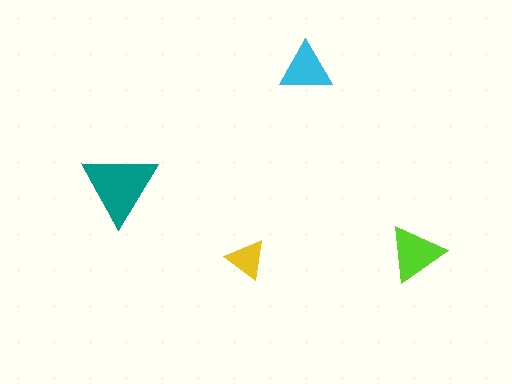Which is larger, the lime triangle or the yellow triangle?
The lime one.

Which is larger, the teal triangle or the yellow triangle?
The teal one.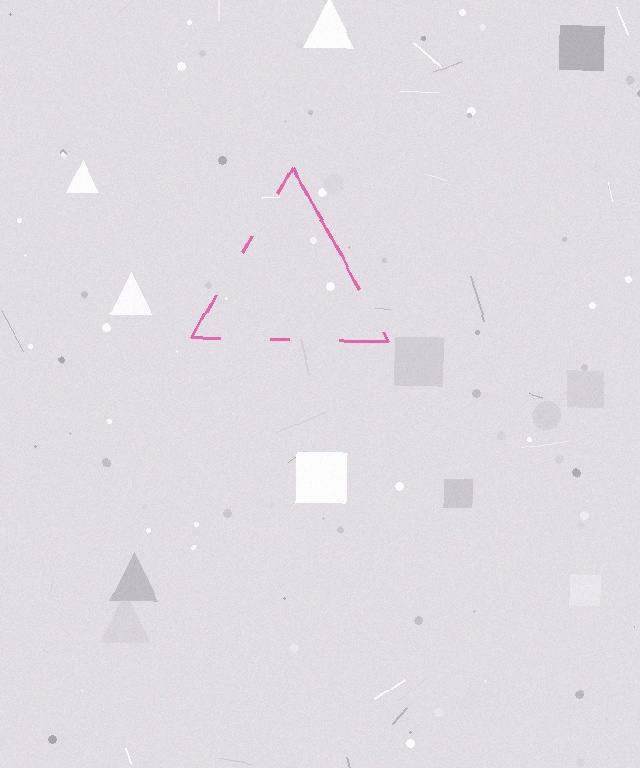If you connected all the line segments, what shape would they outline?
They would outline a triangle.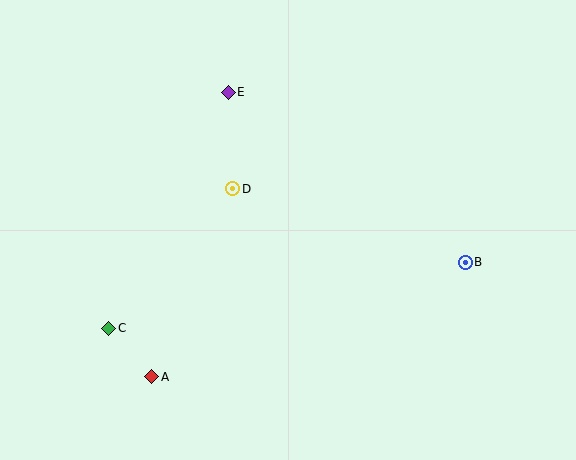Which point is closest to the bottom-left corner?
Point C is closest to the bottom-left corner.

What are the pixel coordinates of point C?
Point C is at (109, 328).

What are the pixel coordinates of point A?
Point A is at (152, 377).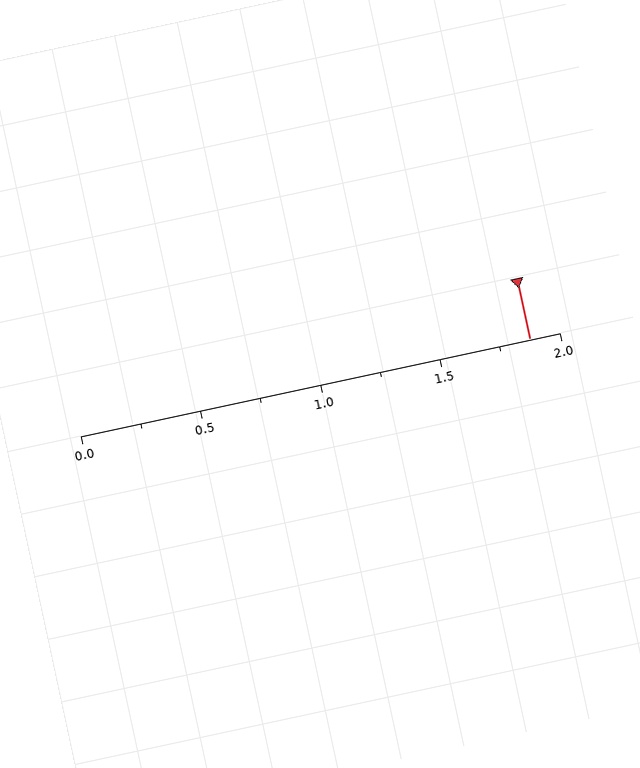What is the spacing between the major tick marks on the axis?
The major ticks are spaced 0.5 apart.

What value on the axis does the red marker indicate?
The marker indicates approximately 1.88.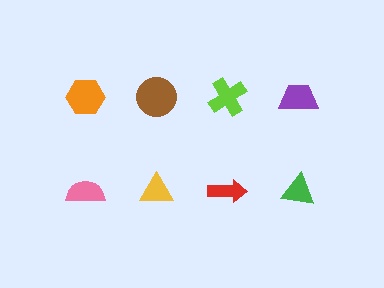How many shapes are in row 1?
4 shapes.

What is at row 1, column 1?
An orange hexagon.